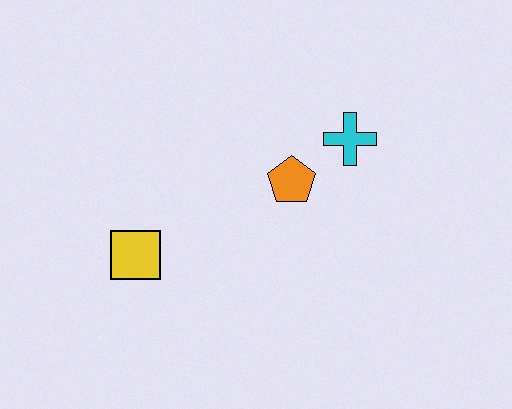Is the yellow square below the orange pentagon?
Yes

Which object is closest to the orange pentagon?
The cyan cross is closest to the orange pentagon.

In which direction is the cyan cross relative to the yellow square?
The cyan cross is to the right of the yellow square.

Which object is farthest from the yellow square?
The cyan cross is farthest from the yellow square.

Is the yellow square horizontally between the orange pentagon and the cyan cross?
No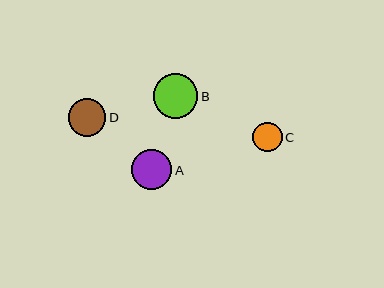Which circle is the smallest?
Circle C is the smallest with a size of approximately 29 pixels.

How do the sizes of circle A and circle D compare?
Circle A and circle D are approximately the same size.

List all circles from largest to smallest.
From largest to smallest: B, A, D, C.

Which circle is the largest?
Circle B is the largest with a size of approximately 45 pixels.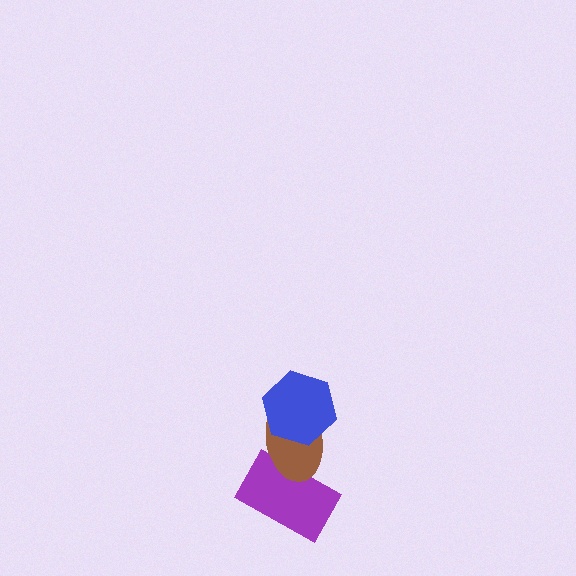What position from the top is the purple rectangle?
The purple rectangle is 3rd from the top.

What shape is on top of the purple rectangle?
The brown ellipse is on top of the purple rectangle.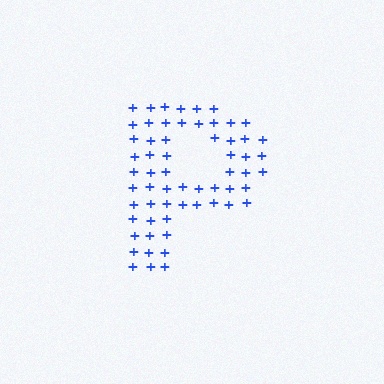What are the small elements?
The small elements are plus signs.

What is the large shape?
The large shape is the letter P.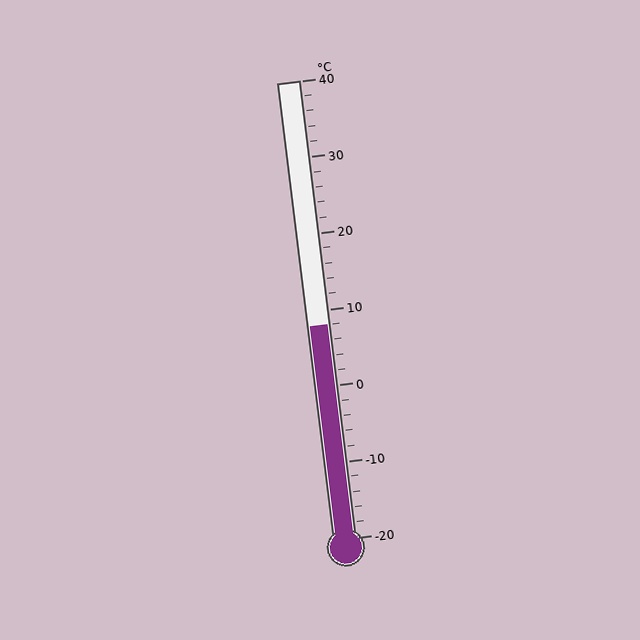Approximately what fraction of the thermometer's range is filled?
The thermometer is filled to approximately 45% of its range.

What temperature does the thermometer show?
The thermometer shows approximately 8°C.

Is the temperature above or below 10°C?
The temperature is below 10°C.